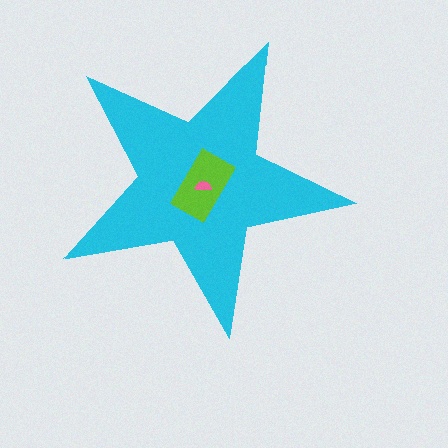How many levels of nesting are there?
3.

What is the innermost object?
The pink semicircle.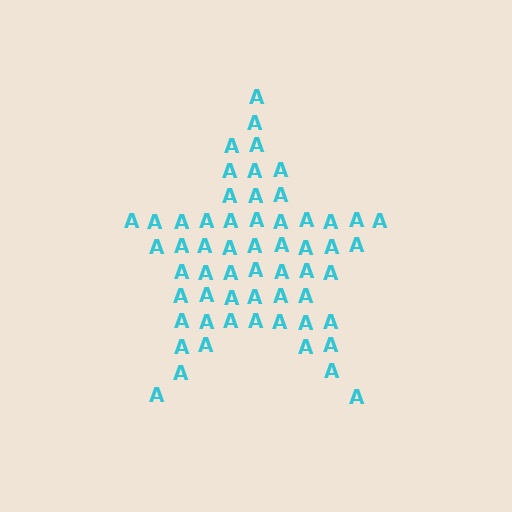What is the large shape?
The large shape is a star.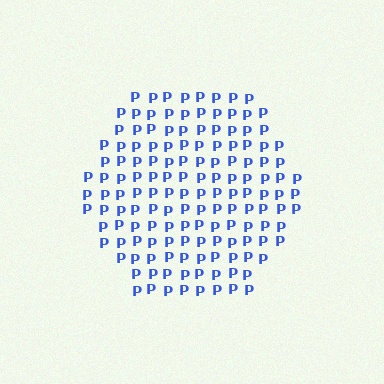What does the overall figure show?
The overall figure shows a hexagon.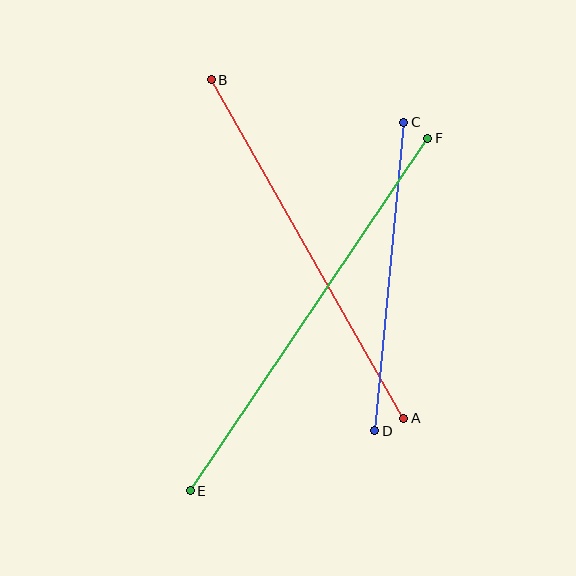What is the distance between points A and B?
The distance is approximately 389 pixels.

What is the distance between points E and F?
The distance is approximately 424 pixels.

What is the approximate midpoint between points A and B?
The midpoint is at approximately (307, 249) pixels.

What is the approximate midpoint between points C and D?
The midpoint is at approximately (389, 276) pixels.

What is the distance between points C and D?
The distance is approximately 310 pixels.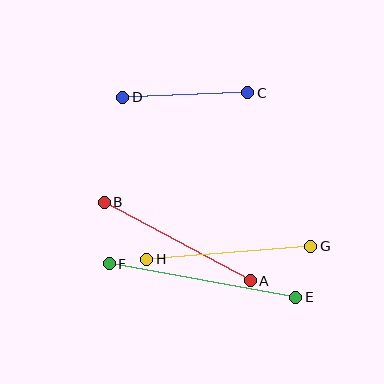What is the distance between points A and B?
The distance is approximately 165 pixels.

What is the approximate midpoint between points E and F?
The midpoint is at approximately (203, 281) pixels.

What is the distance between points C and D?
The distance is approximately 125 pixels.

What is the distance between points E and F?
The distance is approximately 189 pixels.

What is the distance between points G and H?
The distance is approximately 165 pixels.